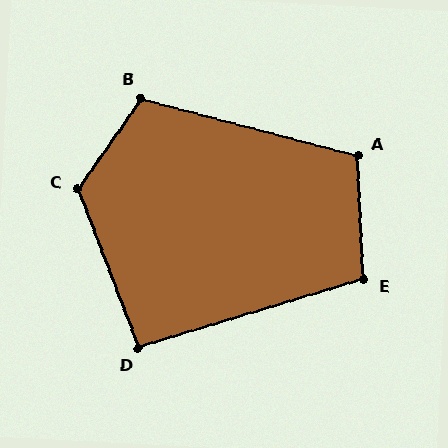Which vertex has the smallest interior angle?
D, at approximately 94 degrees.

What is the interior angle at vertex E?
Approximately 104 degrees (obtuse).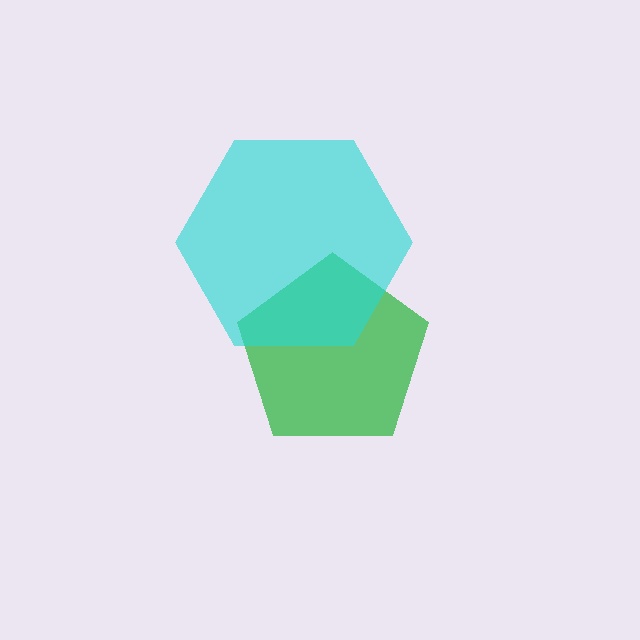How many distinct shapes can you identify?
There are 2 distinct shapes: a green pentagon, a cyan hexagon.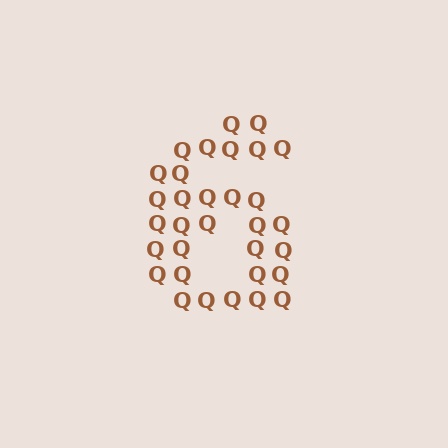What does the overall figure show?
The overall figure shows the digit 6.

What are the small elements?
The small elements are letter Q's.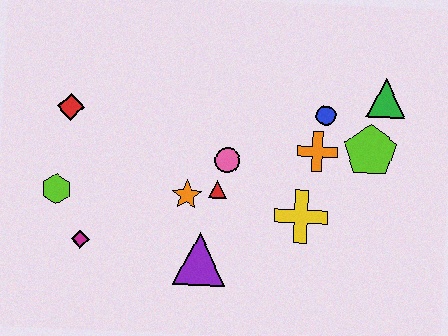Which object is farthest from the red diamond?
The green triangle is farthest from the red diamond.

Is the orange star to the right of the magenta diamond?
Yes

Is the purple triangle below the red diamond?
Yes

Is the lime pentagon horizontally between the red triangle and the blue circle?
No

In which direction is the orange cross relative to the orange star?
The orange cross is to the right of the orange star.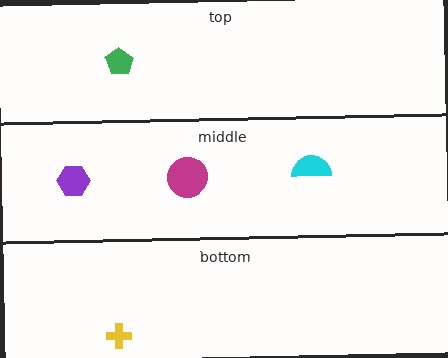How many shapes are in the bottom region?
1.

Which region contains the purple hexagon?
The middle region.